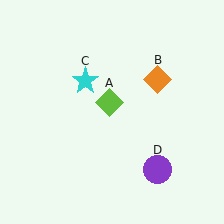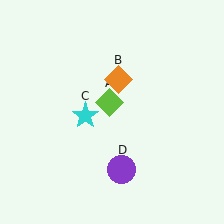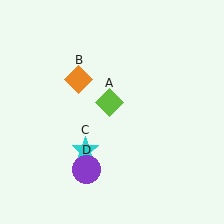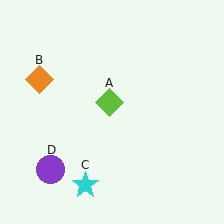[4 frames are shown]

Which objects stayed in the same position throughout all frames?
Lime diamond (object A) remained stationary.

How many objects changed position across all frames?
3 objects changed position: orange diamond (object B), cyan star (object C), purple circle (object D).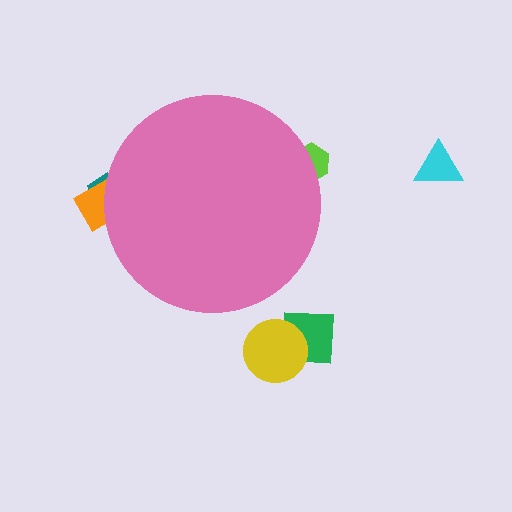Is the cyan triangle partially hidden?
No, the cyan triangle is fully visible.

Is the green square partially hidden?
No, the green square is fully visible.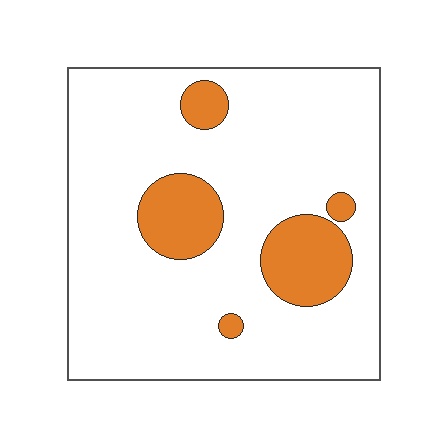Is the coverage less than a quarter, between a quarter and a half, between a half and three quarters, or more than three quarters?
Less than a quarter.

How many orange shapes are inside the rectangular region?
5.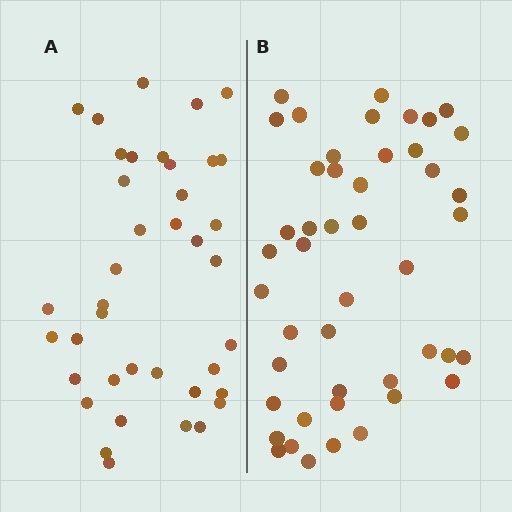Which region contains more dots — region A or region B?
Region B (the right region) has more dots.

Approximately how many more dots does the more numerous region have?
Region B has roughly 8 or so more dots than region A.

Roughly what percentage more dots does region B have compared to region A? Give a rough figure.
About 20% more.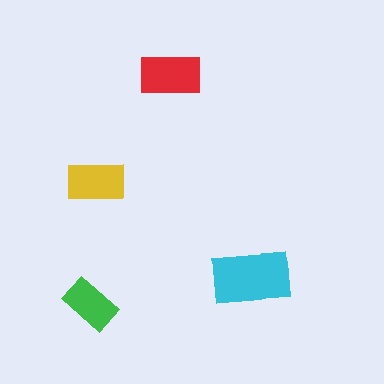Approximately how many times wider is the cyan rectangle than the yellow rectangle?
About 1.5 times wider.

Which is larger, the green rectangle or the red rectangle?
The red one.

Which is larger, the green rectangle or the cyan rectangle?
The cyan one.